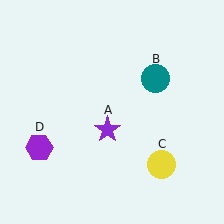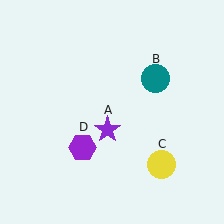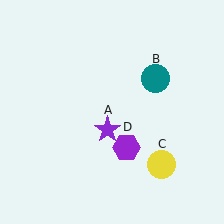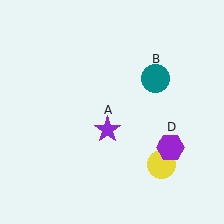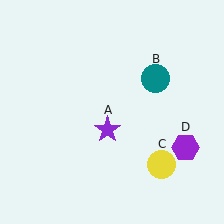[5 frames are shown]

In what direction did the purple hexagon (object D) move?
The purple hexagon (object D) moved right.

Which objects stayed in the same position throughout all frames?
Purple star (object A) and teal circle (object B) and yellow circle (object C) remained stationary.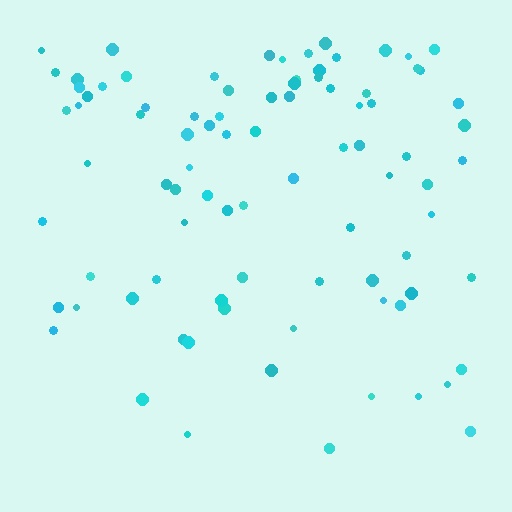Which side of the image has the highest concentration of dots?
The top.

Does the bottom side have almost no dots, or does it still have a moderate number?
Still a moderate number, just noticeably fewer than the top.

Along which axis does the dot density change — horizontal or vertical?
Vertical.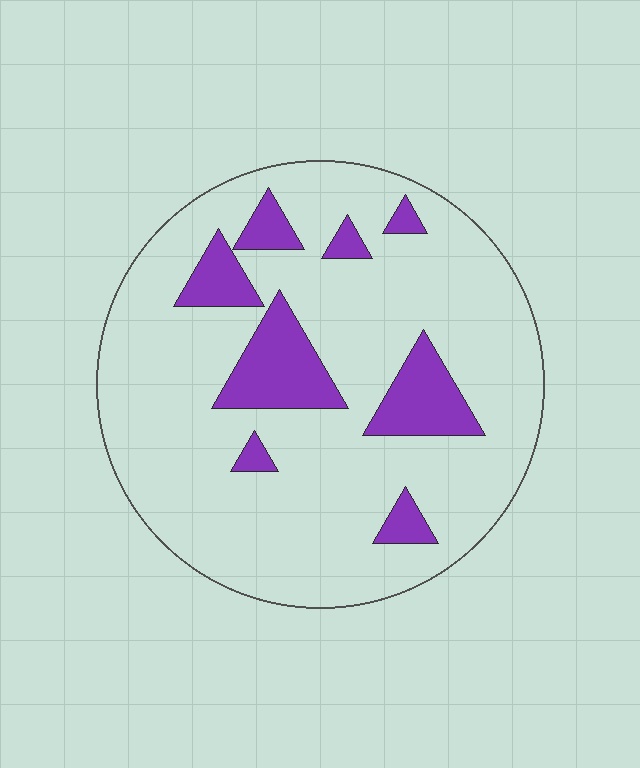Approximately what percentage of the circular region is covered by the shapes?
Approximately 15%.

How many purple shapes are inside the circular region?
8.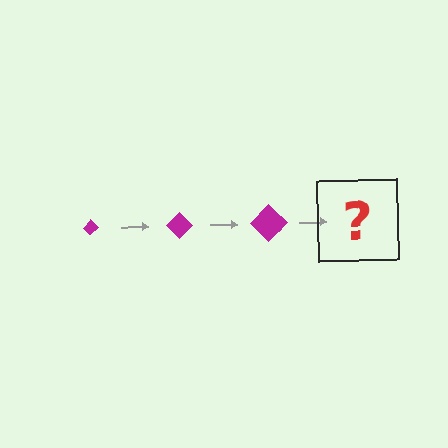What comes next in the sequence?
The next element should be a magenta diamond, larger than the previous one.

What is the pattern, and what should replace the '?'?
The pattern is that the diamond gets progressively larger each step. The '?' should be a magenta diamond, larger than the previous one.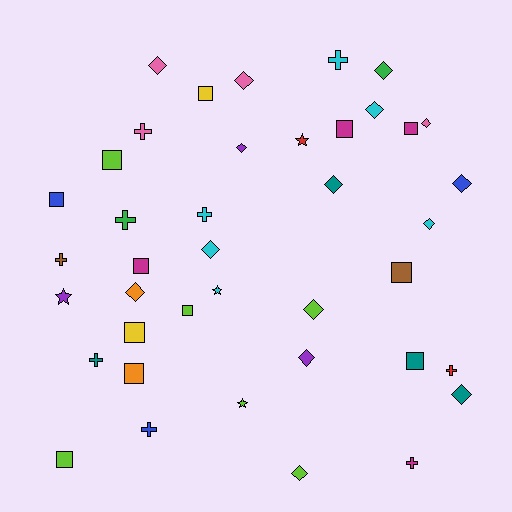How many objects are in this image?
There are 40 objects.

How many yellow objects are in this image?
There are 2 yellow objects.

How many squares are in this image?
There are 12 squares.